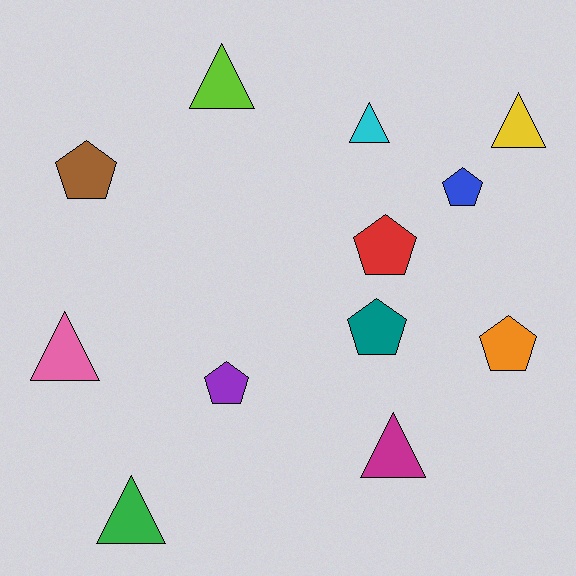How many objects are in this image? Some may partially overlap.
There are 12 objects.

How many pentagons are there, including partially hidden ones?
There are 6 pentagons.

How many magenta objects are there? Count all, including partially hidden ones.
There is 1 magenta object.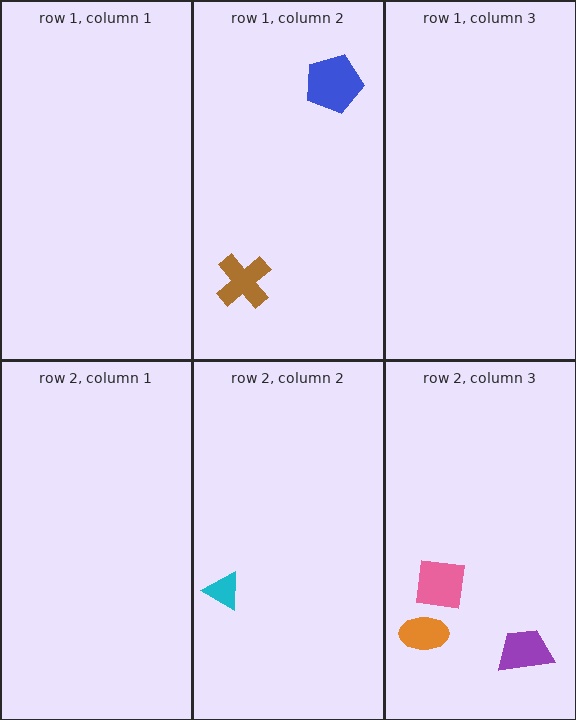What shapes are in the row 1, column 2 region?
The blue pentagon, the brown cross.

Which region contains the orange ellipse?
The row 2, column 3 region.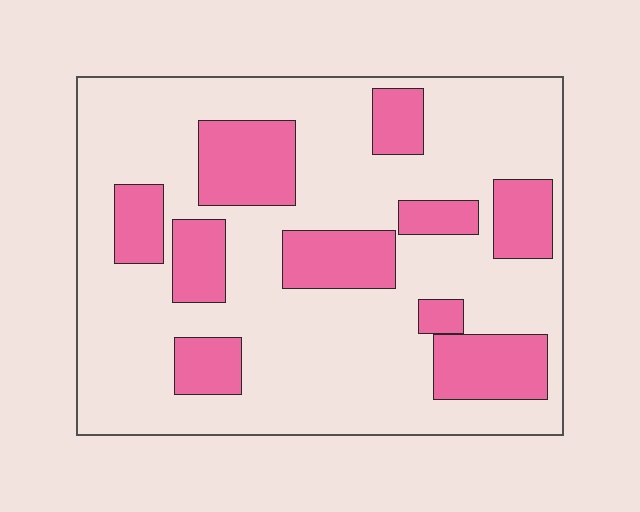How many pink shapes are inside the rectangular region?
10.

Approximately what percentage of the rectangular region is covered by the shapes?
Approximately 25%.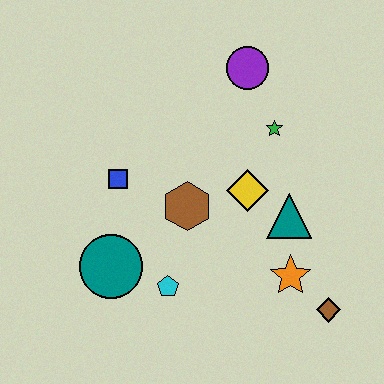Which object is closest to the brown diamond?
The orange star is closest to the brown diamond.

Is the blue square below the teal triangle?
No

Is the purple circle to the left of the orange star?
Yes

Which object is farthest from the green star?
The teal circle is farthest from the green star.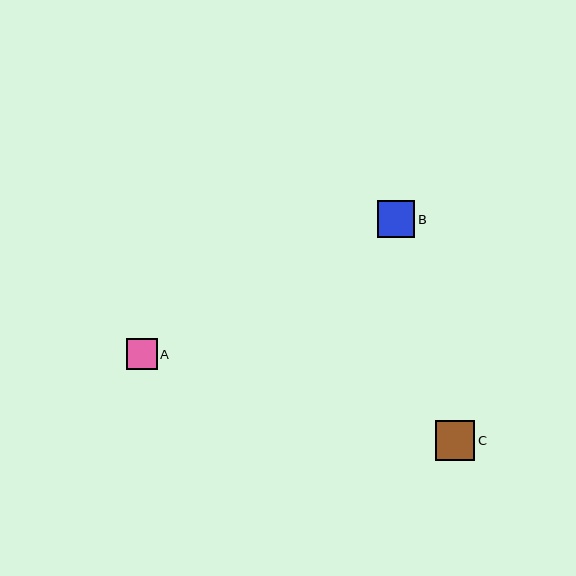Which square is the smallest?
Square A is the smallest with a size of approximately 31 pixels.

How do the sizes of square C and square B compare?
Square C and square B are approximately the same size.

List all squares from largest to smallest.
From largest to smallest: C, B, A.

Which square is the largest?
Square C is the largest with a size of approximately 40 pixels.